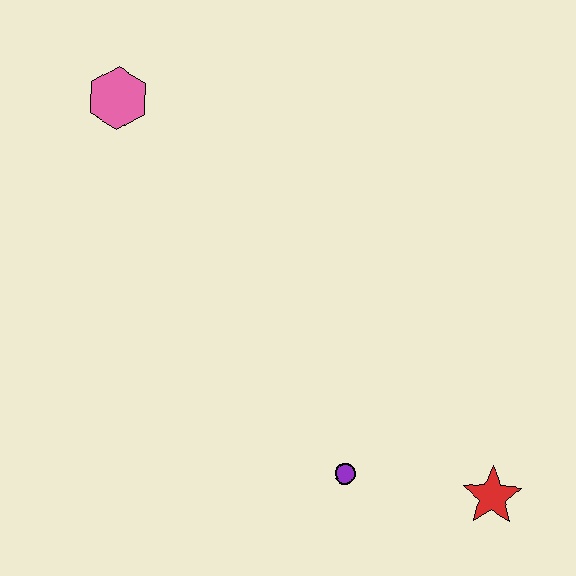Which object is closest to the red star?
The purple circle is closest to the red star.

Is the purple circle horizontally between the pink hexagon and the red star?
Yes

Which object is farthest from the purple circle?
The pink hexagon is farthest from the purple circle.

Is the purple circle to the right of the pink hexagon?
Yes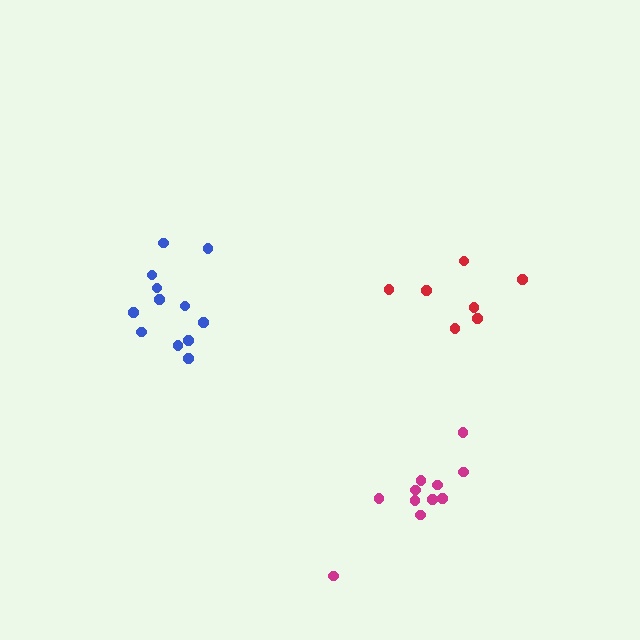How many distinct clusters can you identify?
There are 3 distinct clusters.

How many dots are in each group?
Group 1: 12 dots, Group 2: 7 dots, Group 3: 11 dots (30 total).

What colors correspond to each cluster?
The clusters are colored: blue, red, magenta.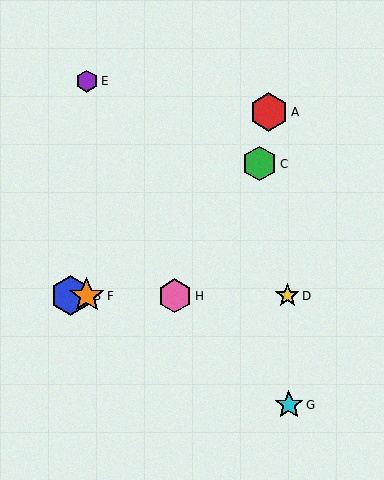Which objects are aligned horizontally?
Objects B, D, F, H are aligned horizontally.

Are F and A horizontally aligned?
No, F is at y≈296 and A is at y≈112.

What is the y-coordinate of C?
Object C is at y≈164.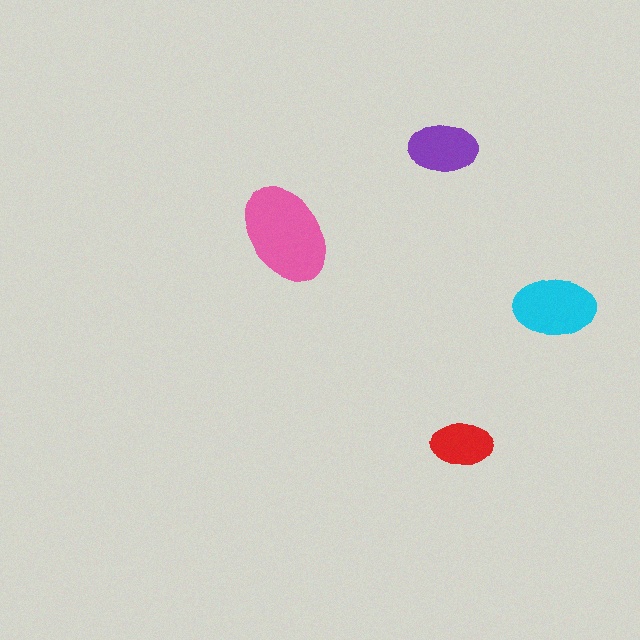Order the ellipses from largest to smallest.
the pink one, the cyan one, the purple one, the red one.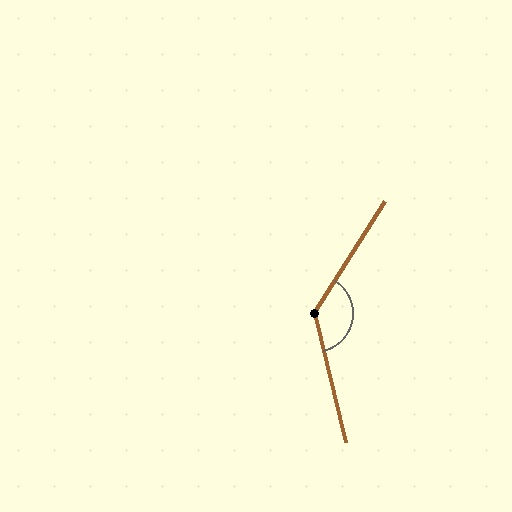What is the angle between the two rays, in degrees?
Approximately 134 degrees.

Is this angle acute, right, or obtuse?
It is obtuse.